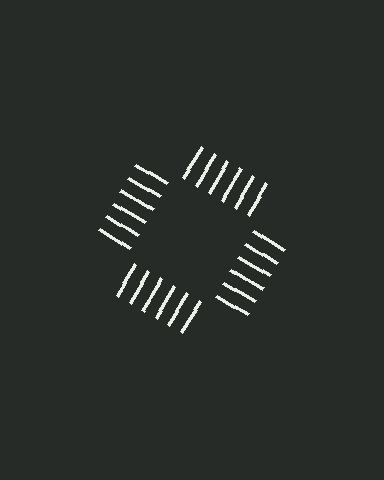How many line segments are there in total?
24 — 6 along each of the 4 edges.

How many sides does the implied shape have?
4 sides — the line-ends trace a square.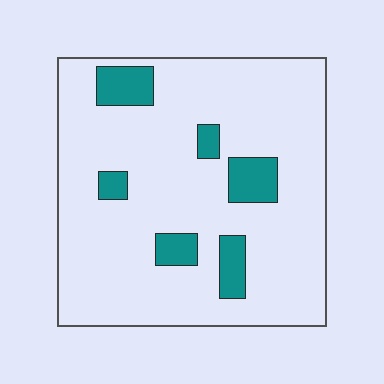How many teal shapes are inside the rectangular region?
6.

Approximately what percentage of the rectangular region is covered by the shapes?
Approximately 15%.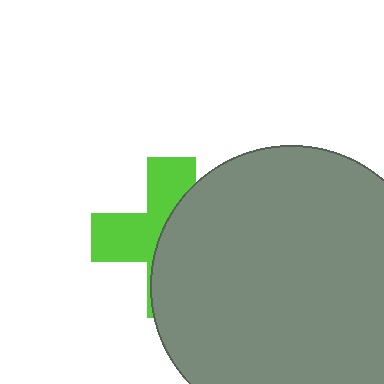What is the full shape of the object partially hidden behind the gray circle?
The partially hidden object is a lime cross.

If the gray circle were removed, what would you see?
You would see the complete lime cross.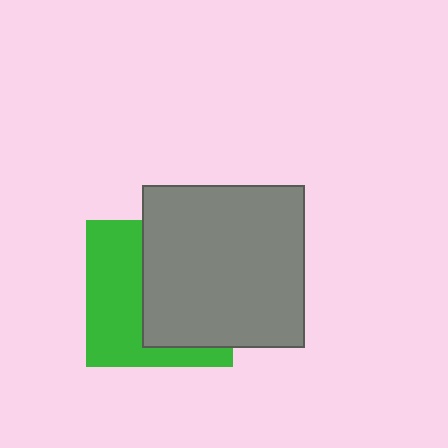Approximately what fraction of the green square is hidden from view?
Roughly 54% of the green square is hidden behind the gray square.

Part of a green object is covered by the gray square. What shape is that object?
It is a square.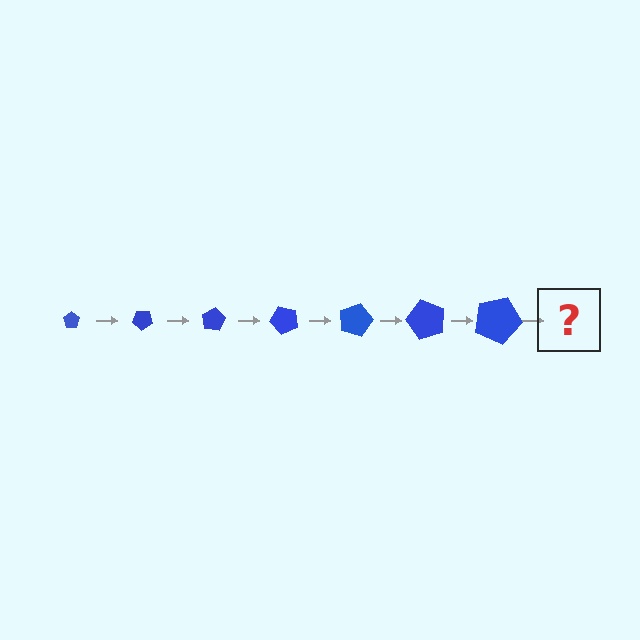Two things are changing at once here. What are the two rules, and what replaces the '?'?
The two rules are that the pentagon grows larger each step and it rotates 40 degrees each step. The '?' should be a pentagon, larger than the previous one and rotated 280 degrees from the start.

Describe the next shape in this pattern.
It should be a pentagon, larger than the previous one and rotated 280 degrees from the start.